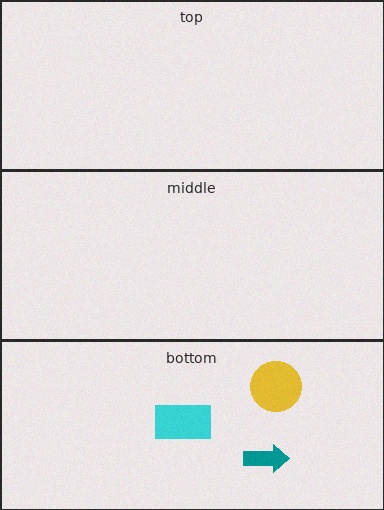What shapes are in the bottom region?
The teal arrow, the cyan rectangle, the yellow circle.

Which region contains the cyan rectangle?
The bottom region.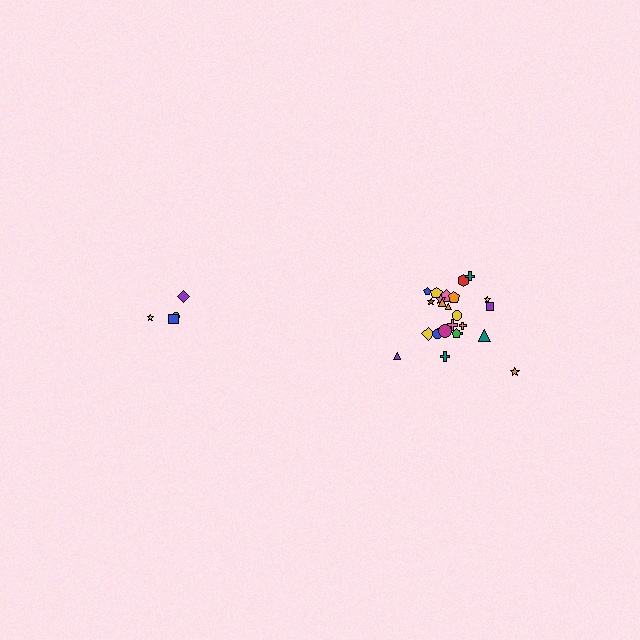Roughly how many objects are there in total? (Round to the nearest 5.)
Roughly 30 objects in total.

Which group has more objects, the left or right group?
The right group.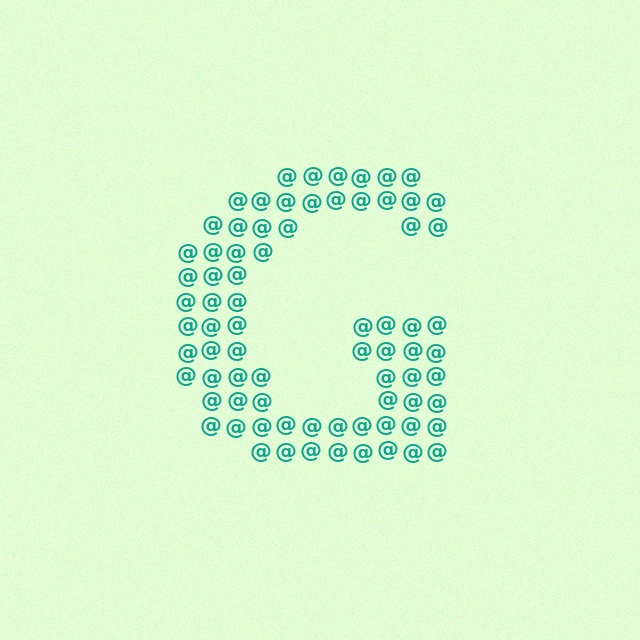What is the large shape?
The large shape is the letter G.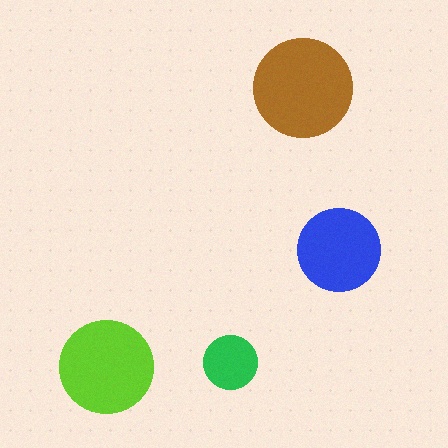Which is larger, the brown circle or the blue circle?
The brown one.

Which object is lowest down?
The lime circle is bottommost.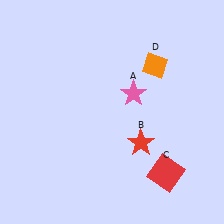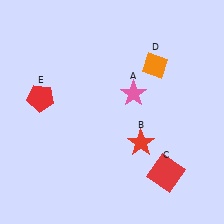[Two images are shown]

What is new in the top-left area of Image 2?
A red pentagon (E) was added in the top-left area of Image 2.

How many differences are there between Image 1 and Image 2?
There is 1 difference between the two images.